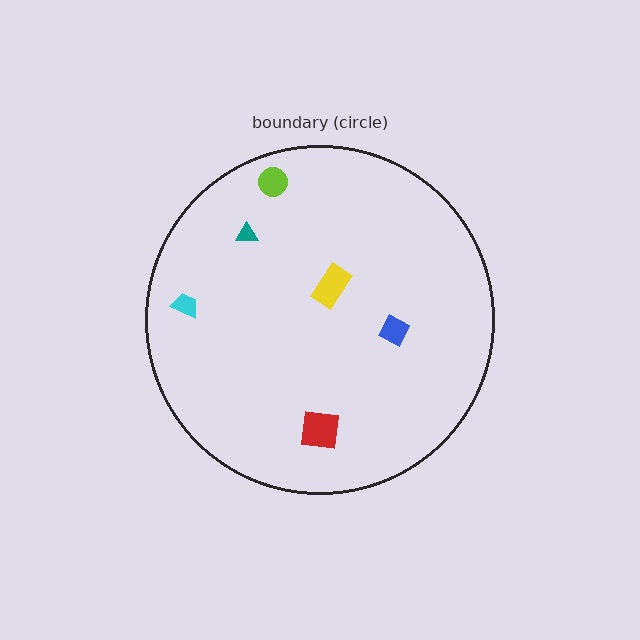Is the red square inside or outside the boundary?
Inside.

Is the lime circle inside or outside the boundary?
Inside.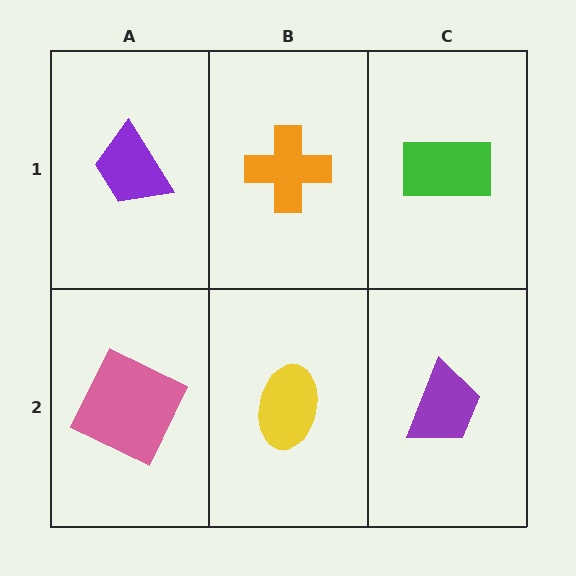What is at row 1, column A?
A purple trapezoid.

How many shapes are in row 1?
3 shapes.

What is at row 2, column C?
A purple trapezoid.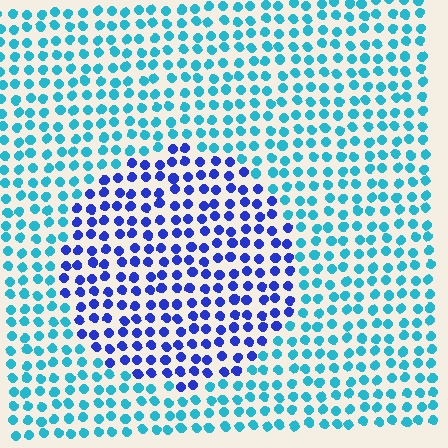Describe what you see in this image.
The image is filled with small cyan elements in a uniform arrangement. A circle-shaped region is visible where the elements are tinted to a slightly different hue, forming a subtle color boundary.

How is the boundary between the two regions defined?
The boundary is defined purely by a slight shift in hue (about 47 degrees). Spacing, size, and orientation are identical on both sides.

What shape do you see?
I see a circle.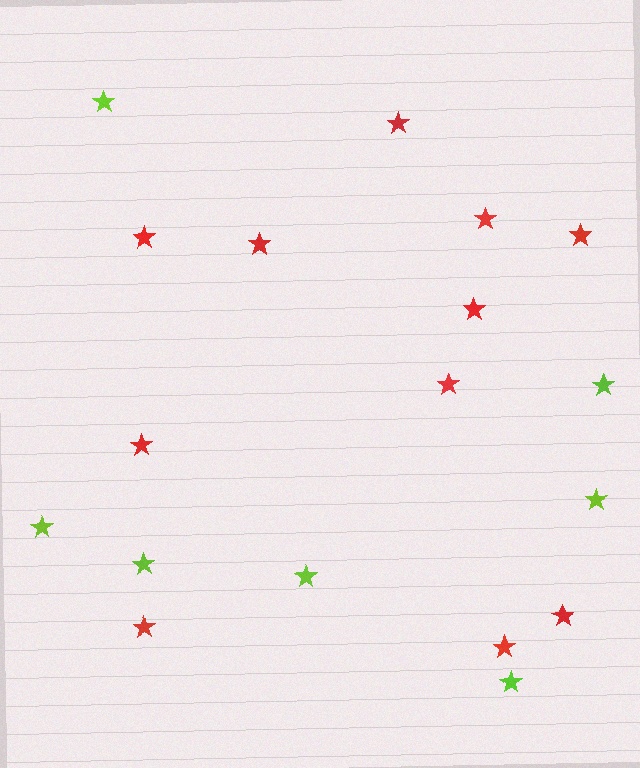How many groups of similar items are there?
There are 2 groups: one group of lime stars (7) and one group of red stars (11).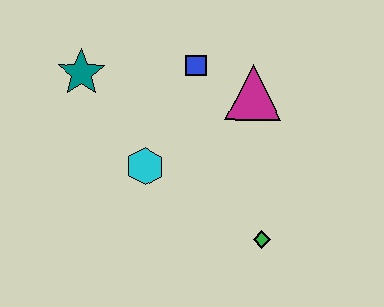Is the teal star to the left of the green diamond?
Yes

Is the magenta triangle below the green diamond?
No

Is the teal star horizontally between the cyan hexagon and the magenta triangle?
No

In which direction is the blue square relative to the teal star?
The blue square is to the right of the teal star.